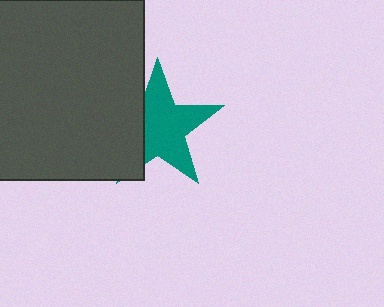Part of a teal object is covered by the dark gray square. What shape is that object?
It is a star.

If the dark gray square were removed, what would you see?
You would see the complete teal star.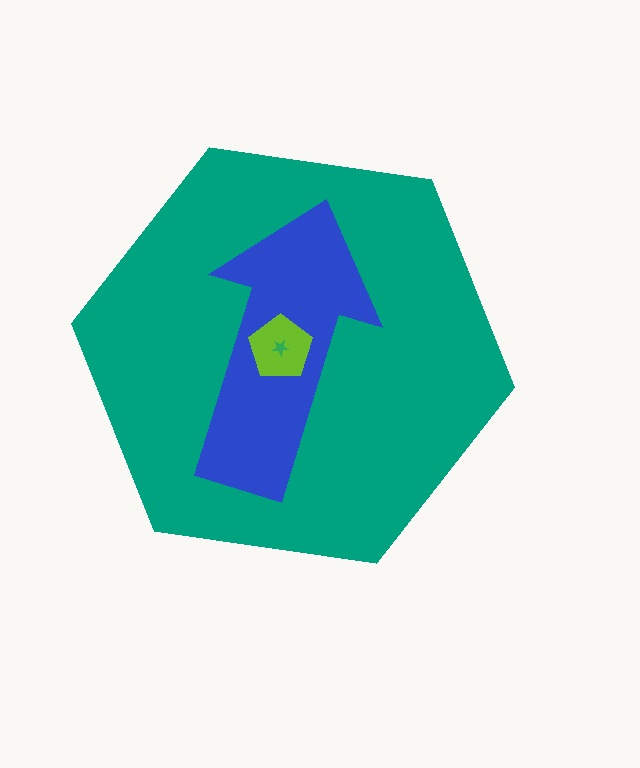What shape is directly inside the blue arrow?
The lime pentagon.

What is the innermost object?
The green star.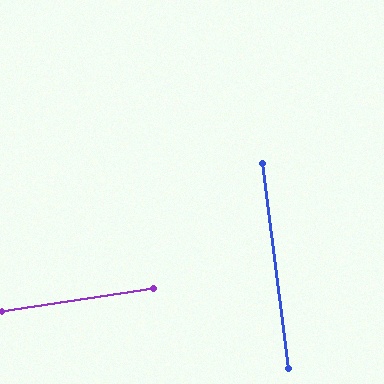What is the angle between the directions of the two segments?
Approximately 89 degrees.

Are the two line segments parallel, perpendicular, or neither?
Perpendicular — they meet at approximately 89°.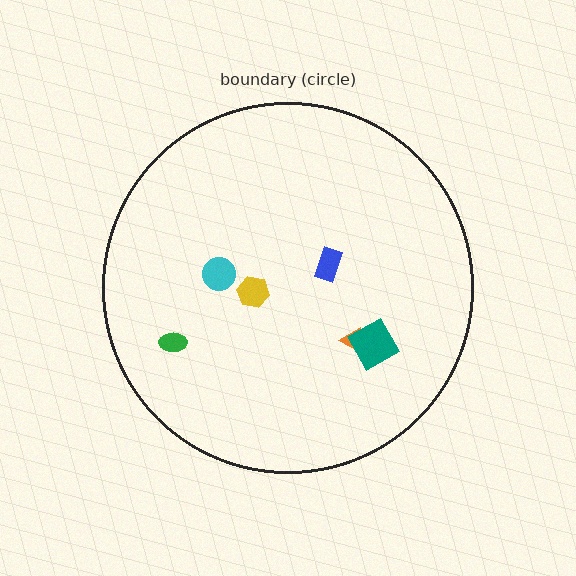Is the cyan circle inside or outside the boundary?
Inside.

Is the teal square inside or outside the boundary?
Inside.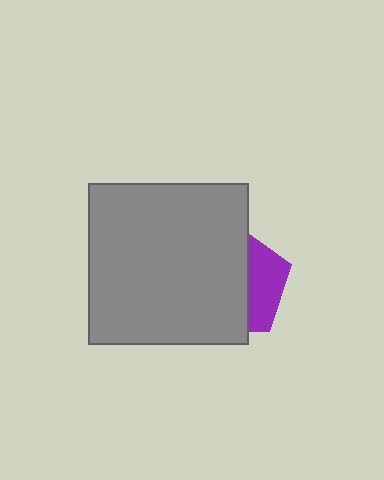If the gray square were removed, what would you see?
You would see the complete purple pentagon.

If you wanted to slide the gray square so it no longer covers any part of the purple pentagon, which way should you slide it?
Slide it left — that is the most direct way to separate the two shapes.